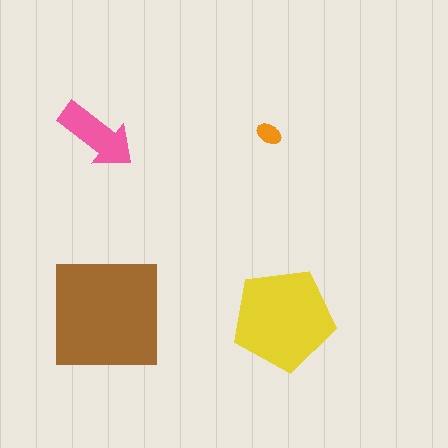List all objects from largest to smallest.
The brown square, the yellow pentagon, the pink arrow, the orange ellipse.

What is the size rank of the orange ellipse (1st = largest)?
4th.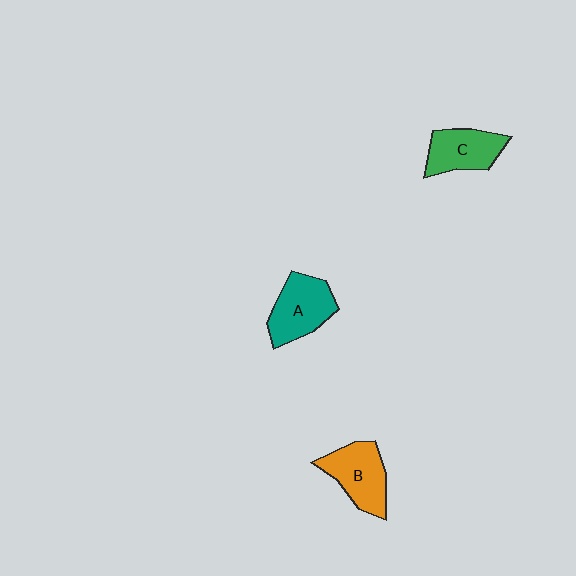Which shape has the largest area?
Shape A (teal).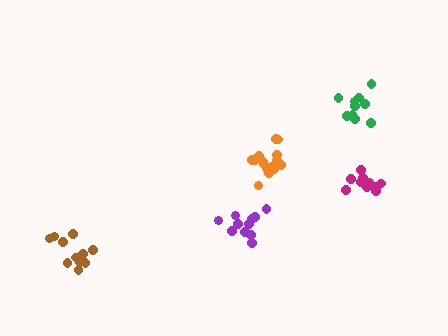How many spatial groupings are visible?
There are 5 spatial groupings.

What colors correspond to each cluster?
The clusters are colored: purple, orange, brown, green, magenta.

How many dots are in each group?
Group 1: 11 dots, Group 2: 16 dots, Group 3: 11 dots, Group 4: 10 dots, Group 5: 10 dots (58 total).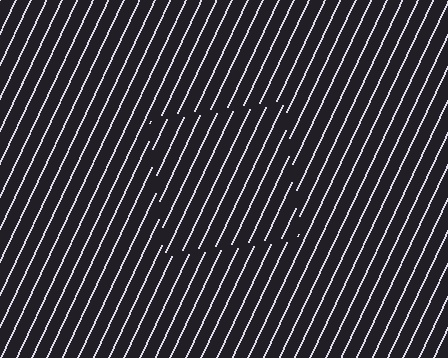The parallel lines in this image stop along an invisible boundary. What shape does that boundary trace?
An illusory square. The interior of the shape contains the same grating, shifted by half a period — the contour is defined by the phase discontinuity where line-ends from the inner and outer gratings abut.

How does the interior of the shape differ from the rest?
The interior of the shape contains the same grating, shifted by half a period — the contour is defined by the phase discontinuity where line-ends from the inner and outer gratings abut.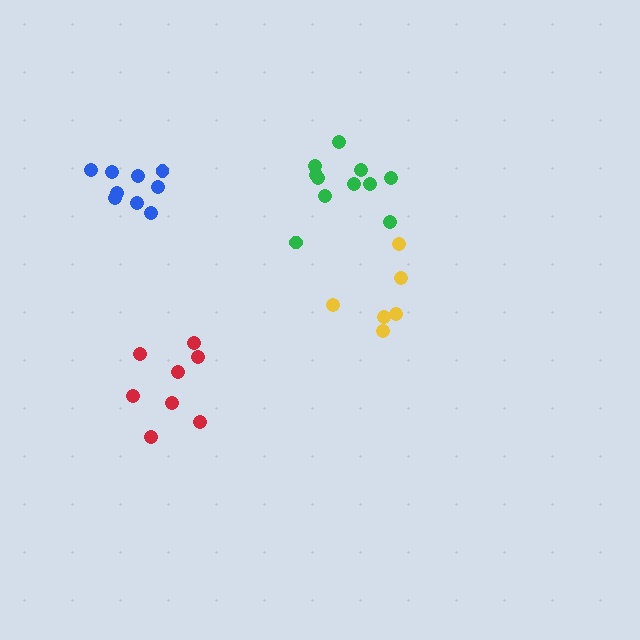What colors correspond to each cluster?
The clusters are colored: yellow, red, blue, green.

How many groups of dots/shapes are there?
There are 4 groups.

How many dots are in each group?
Group 1: 6 dots, Group 2: 8 dots, Group 3: 9 dots, Group 4: 11 dots (34 total).